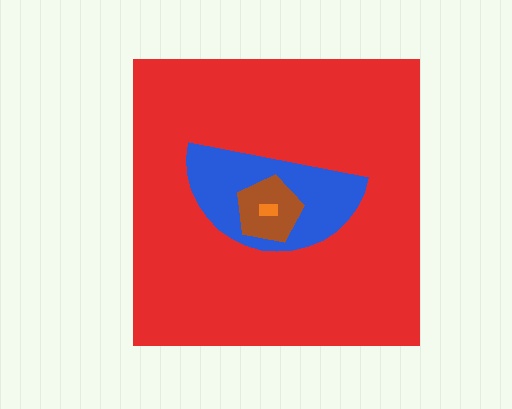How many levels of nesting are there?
4.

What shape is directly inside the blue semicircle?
The brown pentagon.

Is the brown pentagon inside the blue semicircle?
Yes.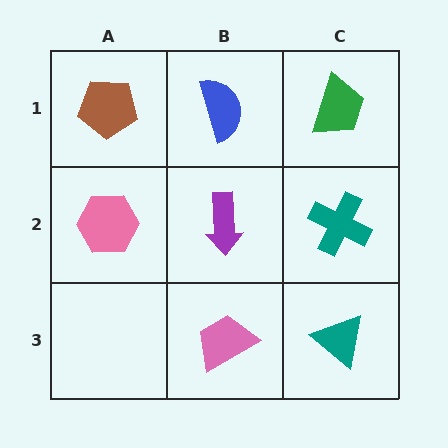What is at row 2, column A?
A pink hexagon.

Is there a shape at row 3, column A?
No, that cell is empty.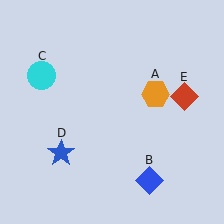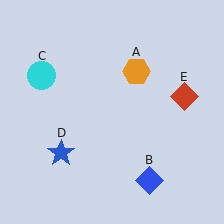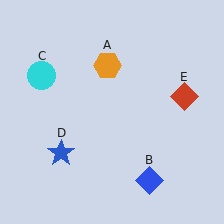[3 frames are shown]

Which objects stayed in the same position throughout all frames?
Blue diamond (object B) and cyan circle (object C) and blue star (object D) and red diamond (object E) remained stationary.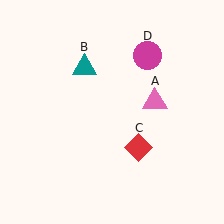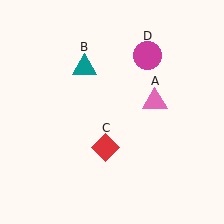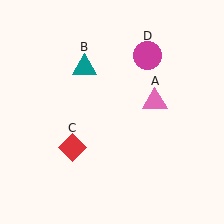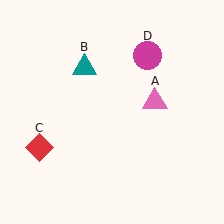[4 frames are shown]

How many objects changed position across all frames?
1 object changed position: red diamond (object C).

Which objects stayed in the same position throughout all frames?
Pink triangle (object A) and teal triangle (object B) and magenta circle (object D) remained stationary.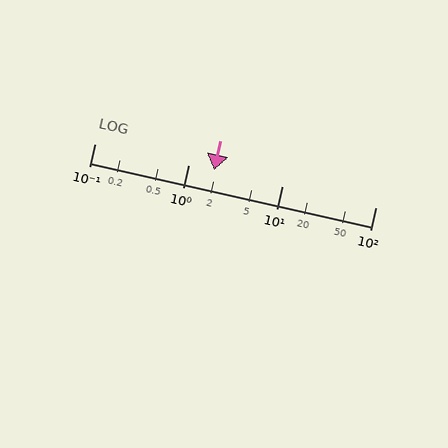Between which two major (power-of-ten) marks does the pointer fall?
The pointer is between 1 and 10.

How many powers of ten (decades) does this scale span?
The scale spans 3 decades, from 0.1 to 100.